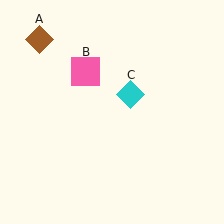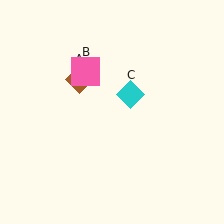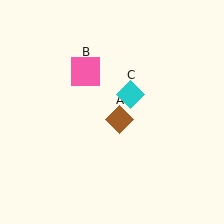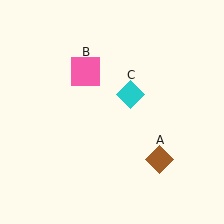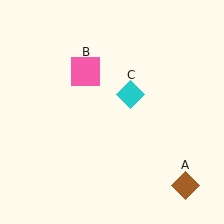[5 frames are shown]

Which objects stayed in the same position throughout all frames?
Pink square (object B) and cyan diamond (object C) remained stationary.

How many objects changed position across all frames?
1 object changed position: brown diamond (object A).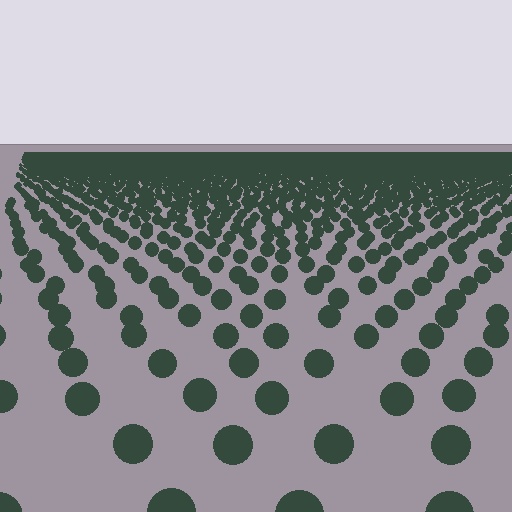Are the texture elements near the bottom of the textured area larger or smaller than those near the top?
Larger. Near the bottom, elements are closer to the viewer and appear at a bigger on-screen size.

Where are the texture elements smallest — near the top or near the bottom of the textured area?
Near the top.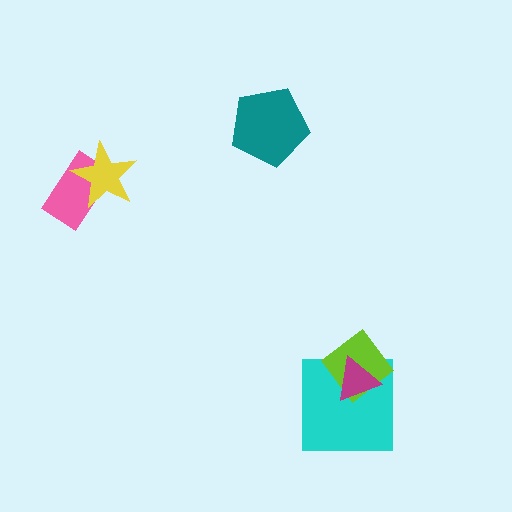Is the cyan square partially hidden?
Yes, it is partially covered by another shape.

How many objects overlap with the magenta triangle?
2 objects overlap with the magenta triangle.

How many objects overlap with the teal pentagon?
0 objects overlap with the teal pentagon.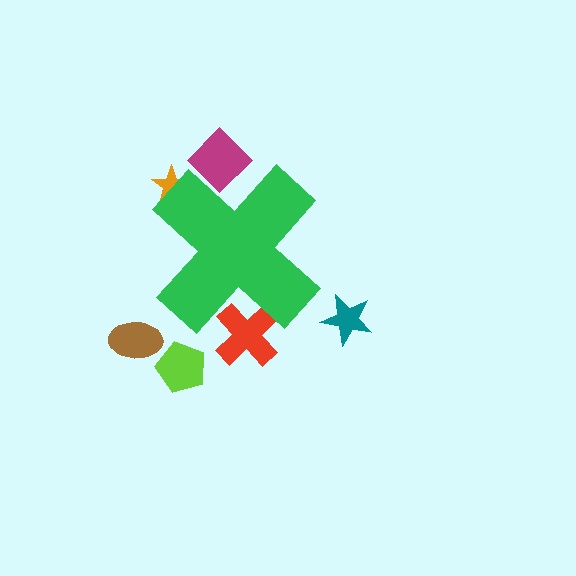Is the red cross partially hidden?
Yes, the red cross is partially hidden behind the green cross.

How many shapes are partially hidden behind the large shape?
3 shapes are partially hidden.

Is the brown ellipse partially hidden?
No, the brown ellipse is fully visible.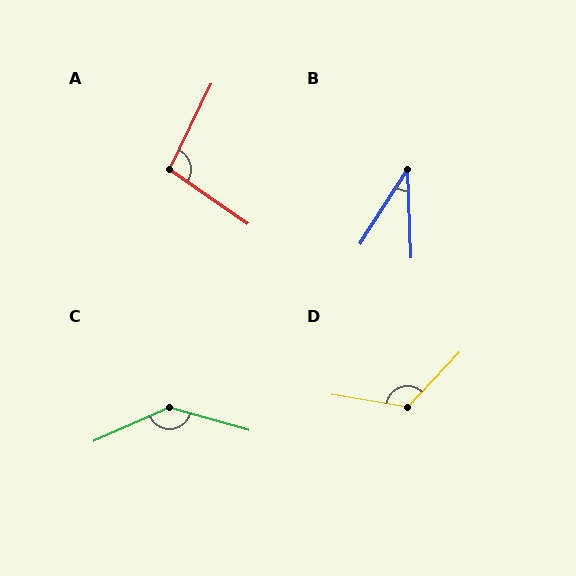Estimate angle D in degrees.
Approximately 124 degrees.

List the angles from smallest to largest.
B (35°), A (99°), D (124°), C (140°).